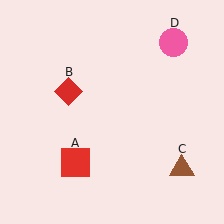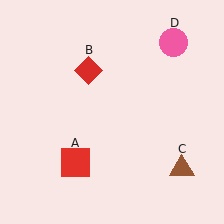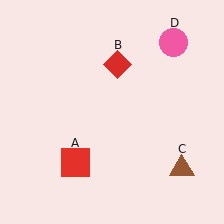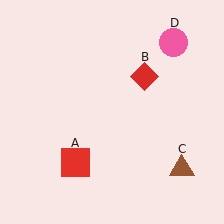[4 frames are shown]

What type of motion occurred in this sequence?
The red diamond (object B) rotated clockwise around the center of the scene.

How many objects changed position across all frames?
1 object changed position: red diamond (object B).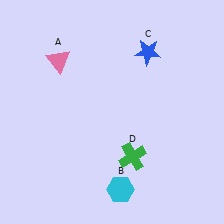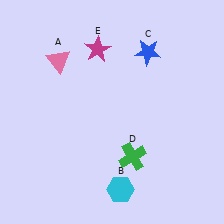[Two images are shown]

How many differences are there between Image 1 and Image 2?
There is 1 difference between the two images.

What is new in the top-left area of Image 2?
A magenta star (E) was added in the top-left area of Image 2.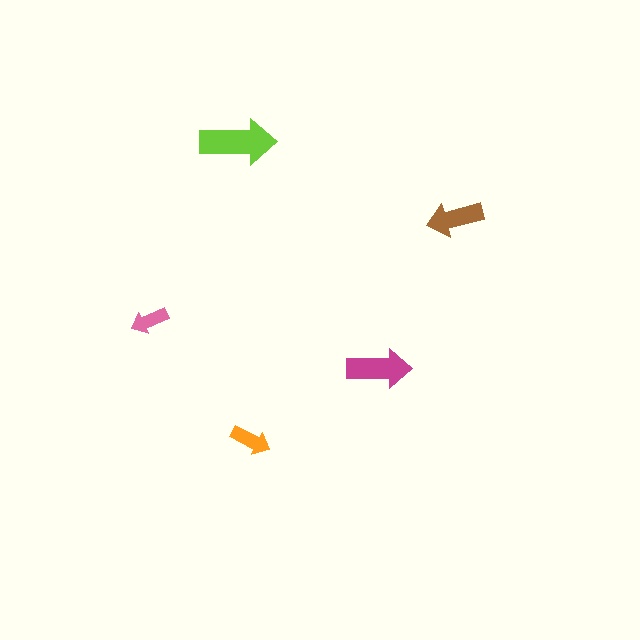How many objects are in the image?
There are 5 objects in the image.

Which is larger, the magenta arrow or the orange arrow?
The magenta one.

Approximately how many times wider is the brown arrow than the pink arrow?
About 1.5 times wider.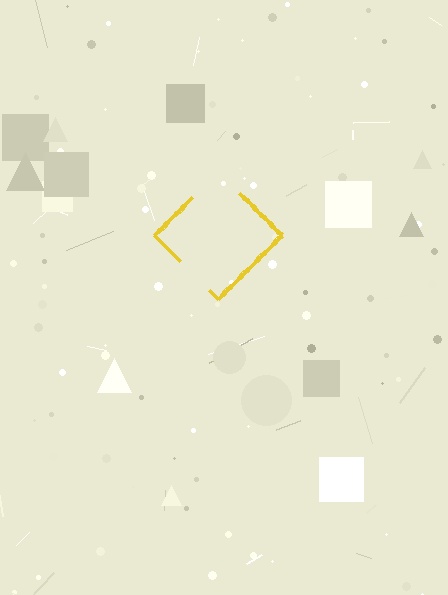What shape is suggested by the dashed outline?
The dashed outline suggests a diamond.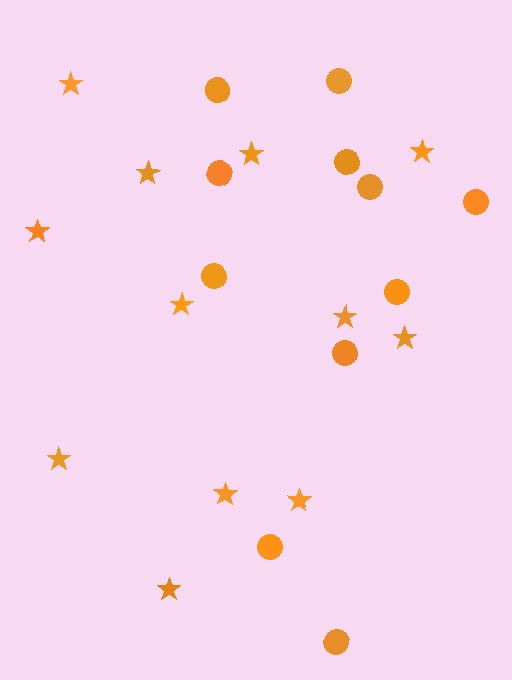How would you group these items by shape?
There are 2 groups: one group of stars (12) and one group of circles (11).